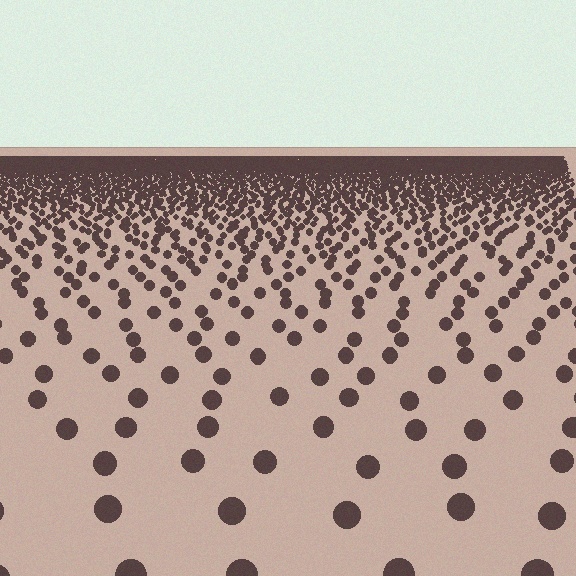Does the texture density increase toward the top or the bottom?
Density increases toward the top.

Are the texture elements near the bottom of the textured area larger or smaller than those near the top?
Larger. Near the bottom, elements are closer to the viewer and appear at a bigger on-screen size.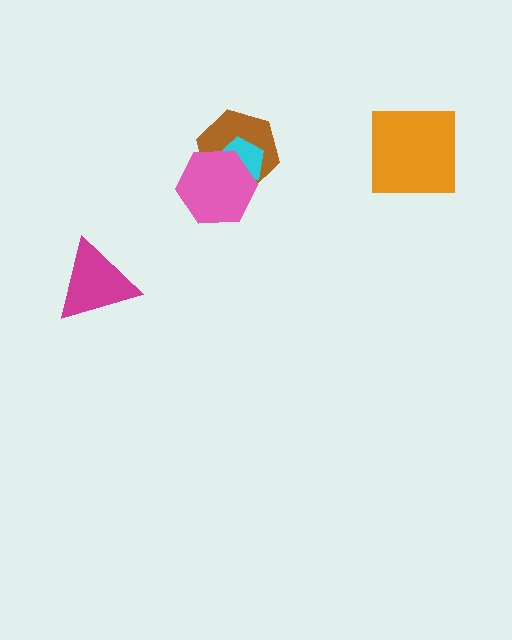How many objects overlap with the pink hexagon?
2 objects overlap with the pink hexagon.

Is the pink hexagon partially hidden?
No, no other shape covers it.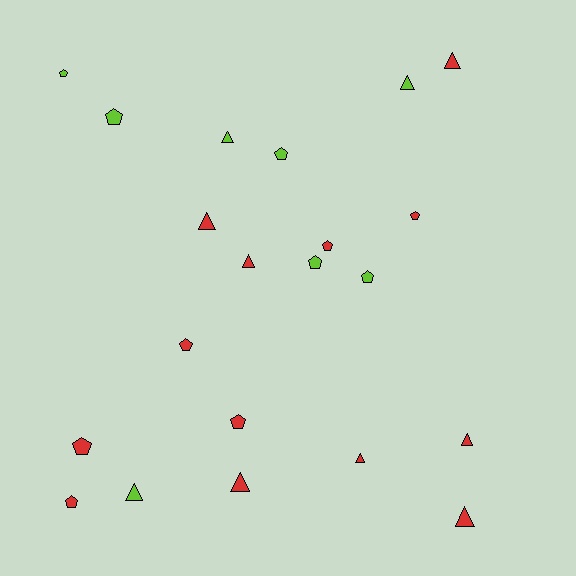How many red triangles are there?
There are 7 red triangles.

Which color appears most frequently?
Red, with 13 objects.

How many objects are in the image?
There are 21 objects.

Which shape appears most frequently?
Pentagon, with 11 objects.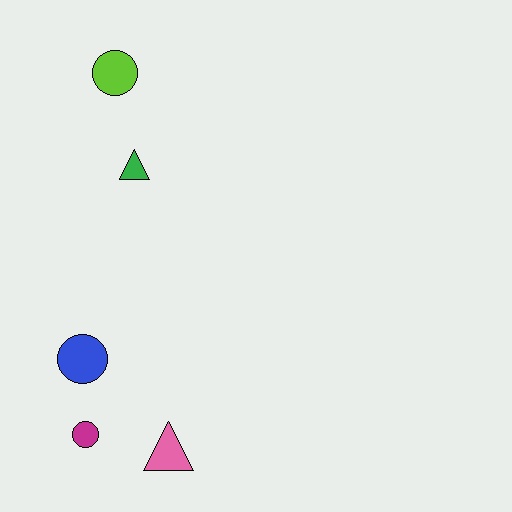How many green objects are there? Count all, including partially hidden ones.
There is 1 green object.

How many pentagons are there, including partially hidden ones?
There are no pentagons.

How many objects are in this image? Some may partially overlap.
There are 5 objects.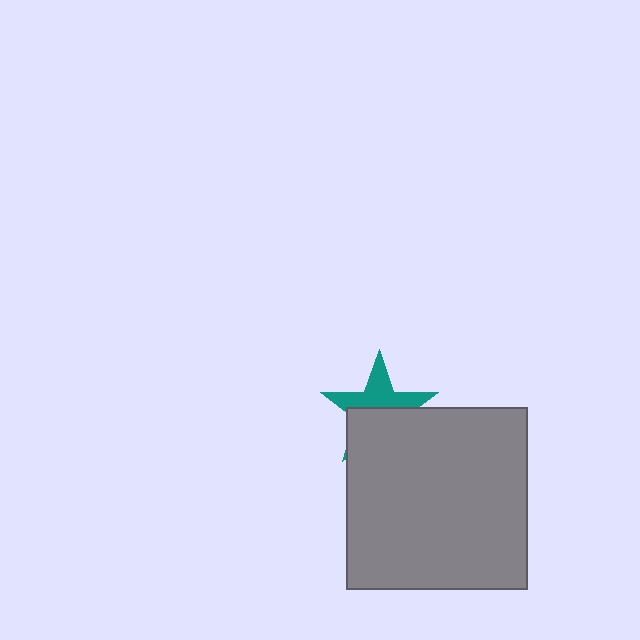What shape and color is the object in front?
The object in front is a gray square.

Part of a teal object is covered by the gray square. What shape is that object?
It is a star.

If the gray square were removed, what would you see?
You would see the complete teal star.